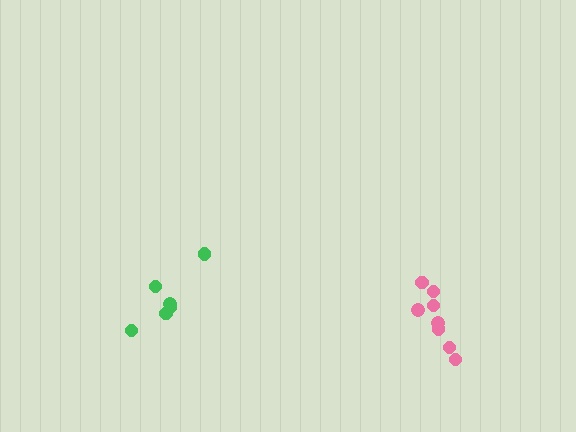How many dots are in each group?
Group 1: 6 dots, Group 2: 8 dots (14 total).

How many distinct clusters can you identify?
There are 2 distinct clusters.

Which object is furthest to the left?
The green cluster is leftmost.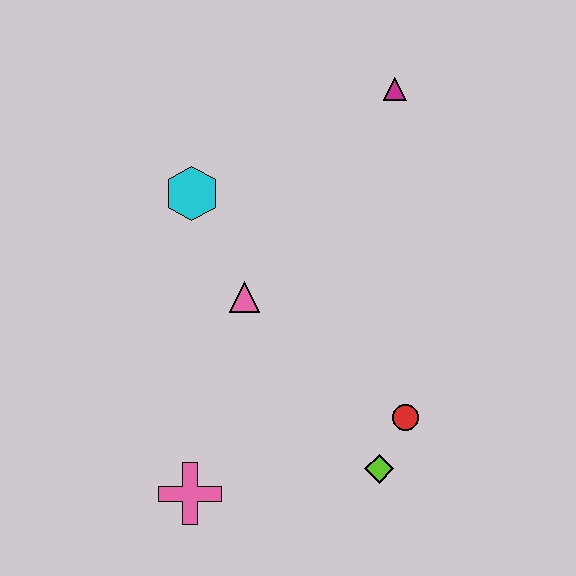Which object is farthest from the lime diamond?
The magenta triangle is farthest from the lime diamond.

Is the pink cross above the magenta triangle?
No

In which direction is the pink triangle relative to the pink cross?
The pink triangle is above the pink cross.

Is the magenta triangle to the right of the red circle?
No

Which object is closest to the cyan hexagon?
The pink triangle is closest to the cyan hexagon.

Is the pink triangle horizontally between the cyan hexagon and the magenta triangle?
Yes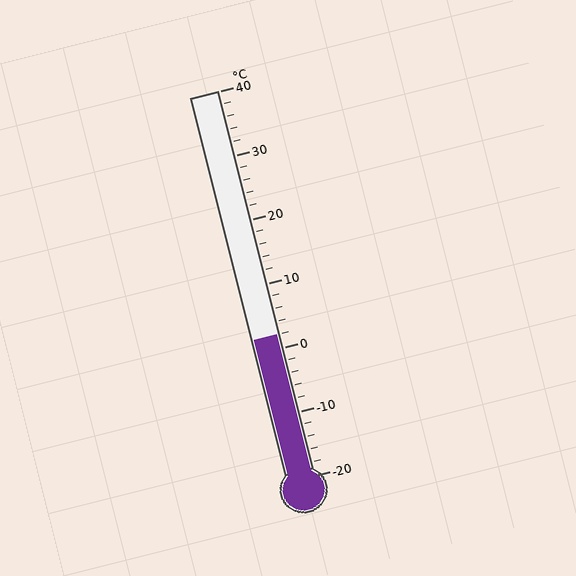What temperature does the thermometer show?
The thermometer shows approximately 2°C.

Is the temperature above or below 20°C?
The temperature is below 20°C.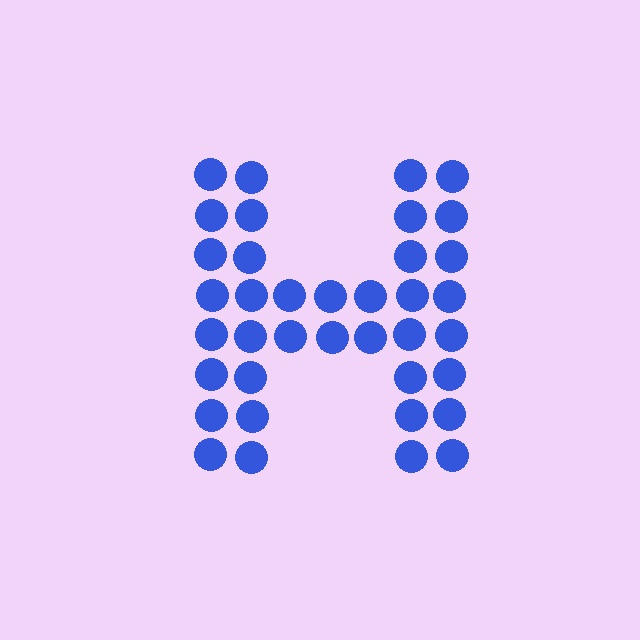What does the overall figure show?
The overall figure shows the letter H.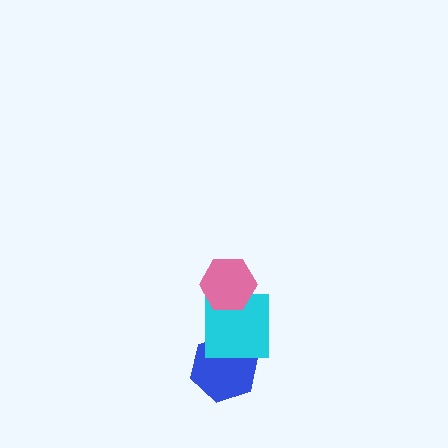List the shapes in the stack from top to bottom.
From top to bottom: the pink hexagon, the cyan square, the blue hexagon.